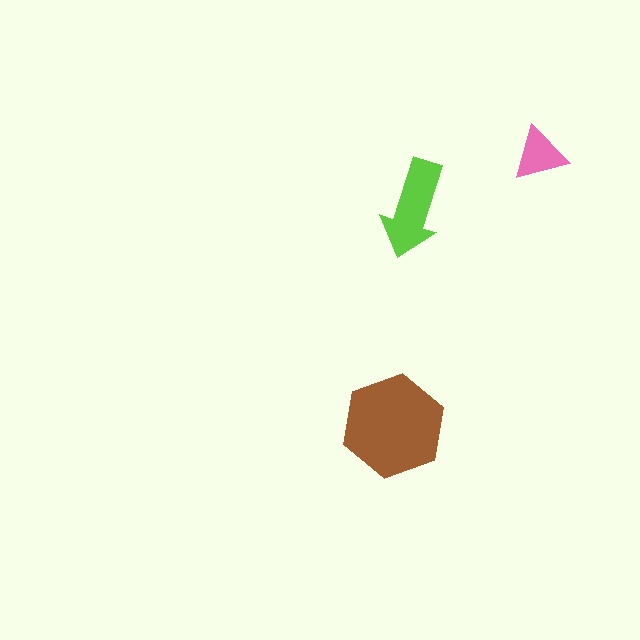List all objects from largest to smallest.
The brown hexagon, the lime arrow, the pink triangle.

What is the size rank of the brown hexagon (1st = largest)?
1st.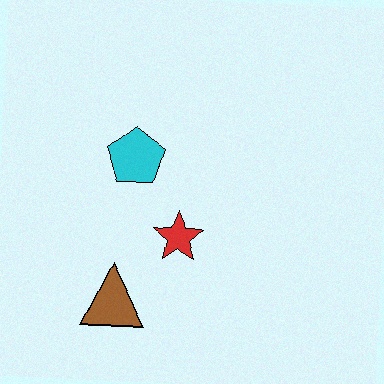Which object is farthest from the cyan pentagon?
The brown triangle is farthest from the cyan pentagon.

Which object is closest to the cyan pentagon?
The red star is closest to the cyan pentagon.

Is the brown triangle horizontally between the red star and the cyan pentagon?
No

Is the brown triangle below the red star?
Yes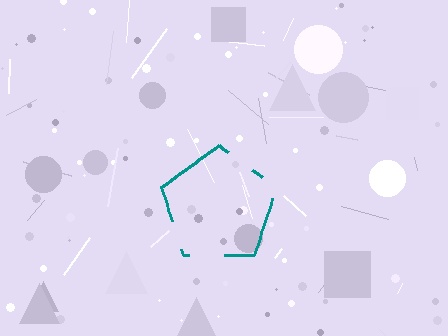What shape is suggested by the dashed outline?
The dashed outline suggests a pentagon.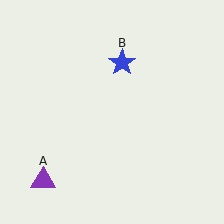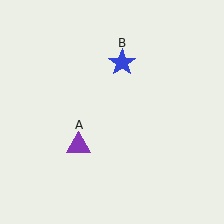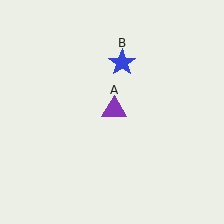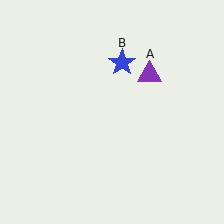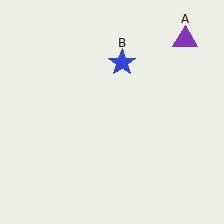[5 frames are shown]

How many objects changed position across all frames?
1 object changed position: purple triangle (object A).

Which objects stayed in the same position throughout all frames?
Blue star (object B) remained stationary.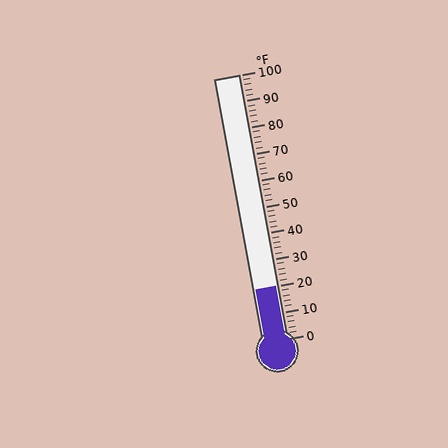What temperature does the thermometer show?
The thermometer shows approximately 20°F.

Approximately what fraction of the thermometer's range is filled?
The thermometer is filled to approximately 20% of its range.